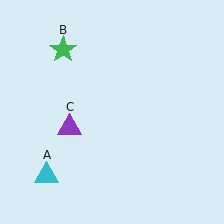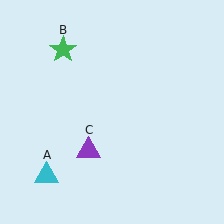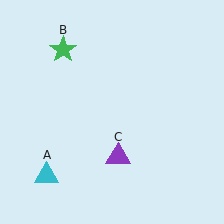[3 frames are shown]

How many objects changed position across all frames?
1 object changed position: purple triangle (object C).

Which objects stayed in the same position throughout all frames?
Cyan triangle (object A) and green star (object B) remained stationary.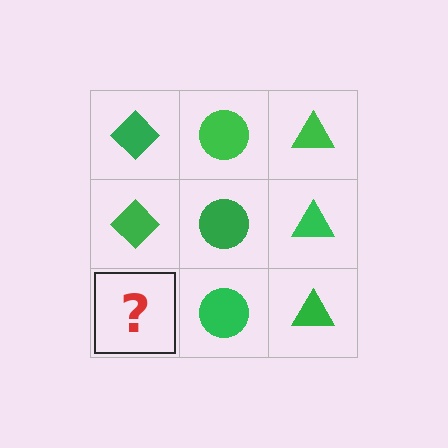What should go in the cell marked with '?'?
The missing cell should contain a green diamond.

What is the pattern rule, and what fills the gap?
The rule is that each column has a consistent shape. The gap should be filled with a green diamond.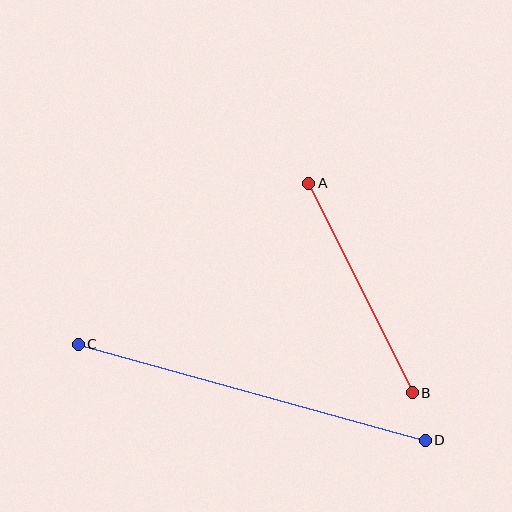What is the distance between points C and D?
The distance is approximately 360 pixels.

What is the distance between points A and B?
The distance is approximately 234 pixels.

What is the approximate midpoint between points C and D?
The midpoint is at approximately (252, 392) pixels.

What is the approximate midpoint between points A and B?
The midpoint is at approximately (360, 288) pixels.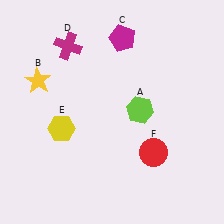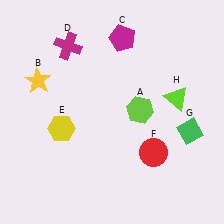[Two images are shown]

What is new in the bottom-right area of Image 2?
A green diamond (G) was added in the bottom-right area of Image 2.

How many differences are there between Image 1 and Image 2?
There are 2 differences between the two images.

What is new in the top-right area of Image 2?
A lime triangle (H) was added in the top-right area of Image 2.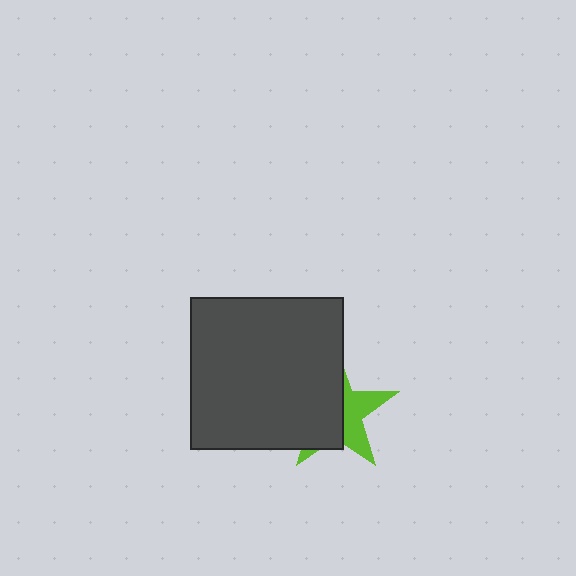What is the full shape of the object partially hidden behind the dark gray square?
The partially hidden object is a lime star.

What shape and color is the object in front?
The object in front is a dark gray square.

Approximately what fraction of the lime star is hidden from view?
Roughly 59% of the lime star is hidden behind the dark gray square.